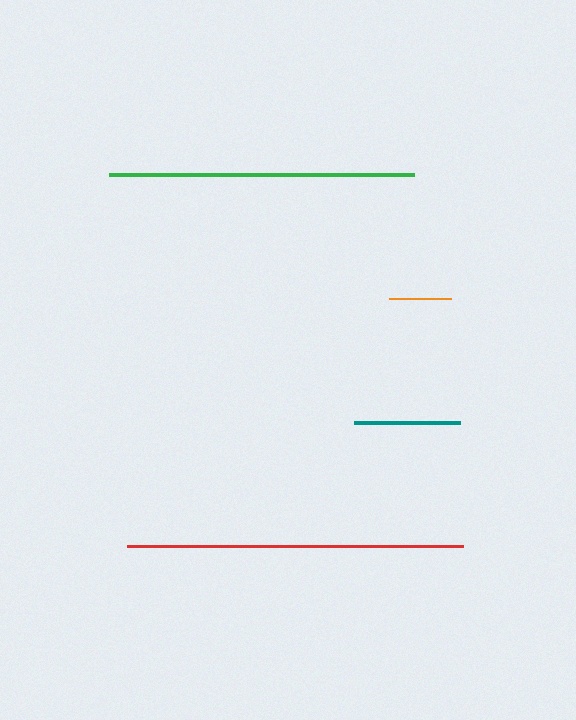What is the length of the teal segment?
The teal segment is approximately 106 pixels long.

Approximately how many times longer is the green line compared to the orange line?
The green line is approximately 4.9 times the length of the orange line.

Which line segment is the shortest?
The orange line is the shortest at approximately 62 pixels.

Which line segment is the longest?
The red line is the longest at approximately 336 pixels.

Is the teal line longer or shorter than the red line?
The red line is longer than the teal line.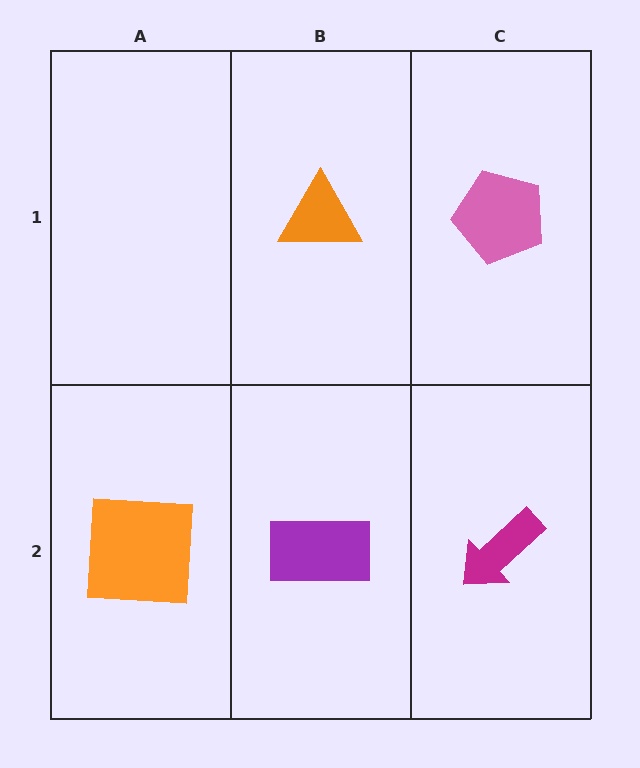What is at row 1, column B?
An orange triangle.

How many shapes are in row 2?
3 shapes.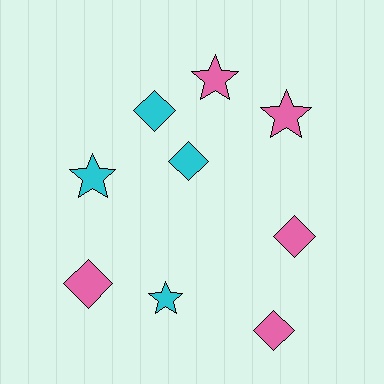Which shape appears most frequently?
Diamond, with 5 objects.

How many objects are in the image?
There are 9 objects.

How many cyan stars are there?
There are 2 cyan stars.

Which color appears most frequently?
Pink, with 5 objects.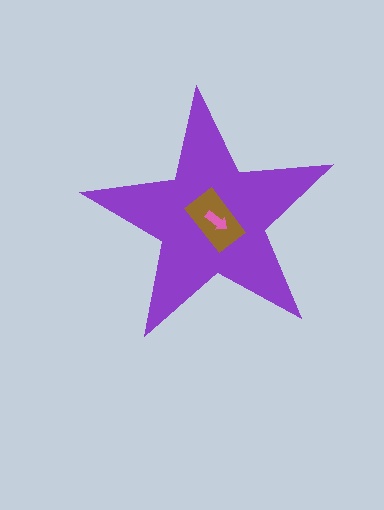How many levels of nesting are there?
3.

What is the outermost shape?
The purple star.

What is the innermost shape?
The pink arrow.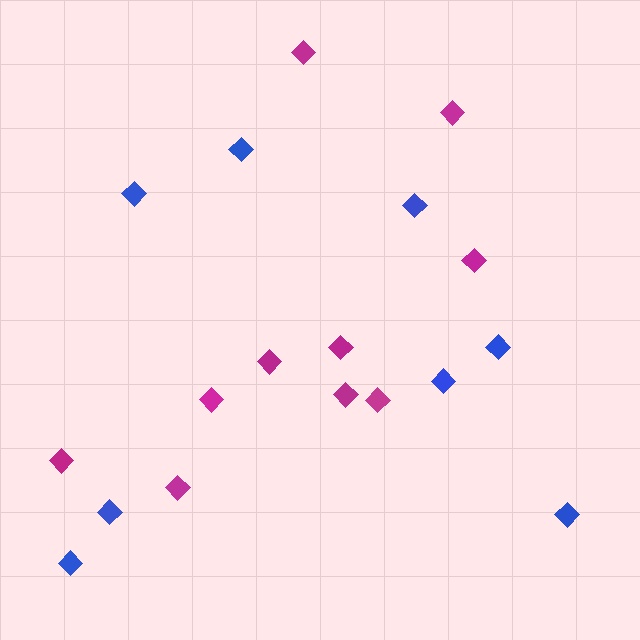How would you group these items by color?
There are 2 groups: one group of blue diamonds (8) and one group of magenta diamonds (10).